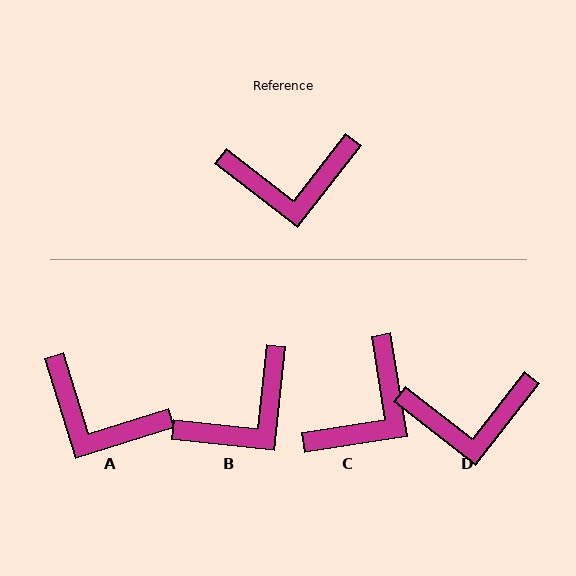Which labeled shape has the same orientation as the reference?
D.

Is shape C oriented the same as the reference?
No, it is off by about 47 degrees.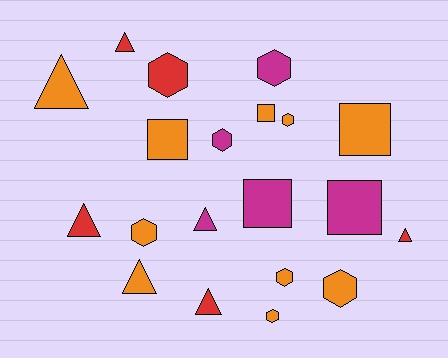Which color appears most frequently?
Orange, with 10 objects.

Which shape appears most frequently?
Hexagon, with 8 objects.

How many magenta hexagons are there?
There are 2 magenta hexagons.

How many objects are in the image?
There are 20 objects.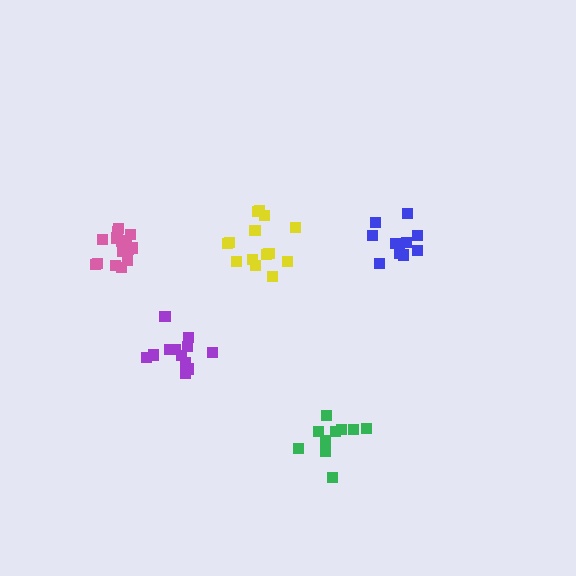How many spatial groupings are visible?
There are 5 spatial groupings.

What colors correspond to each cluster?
The clusters are colored: blue, purple, yellow, pink, green.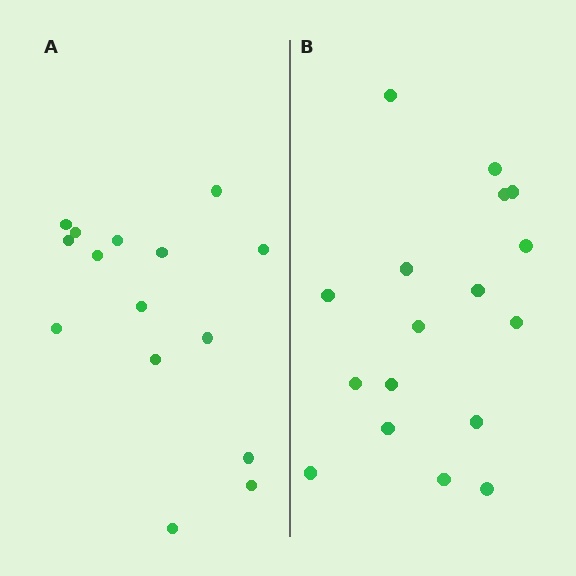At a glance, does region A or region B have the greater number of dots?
Region B (the right region) has more dots.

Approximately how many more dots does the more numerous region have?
Region B has just a few more — roughly 2 or 3 more dots than region A.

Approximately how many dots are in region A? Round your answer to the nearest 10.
About 20 dots. (The exact count is 15, which rounds to 20.)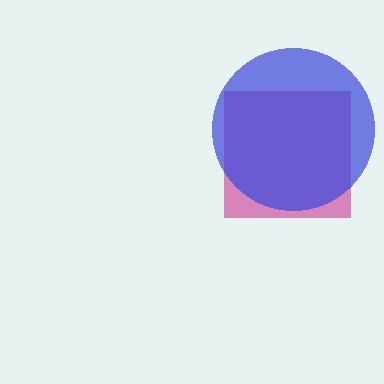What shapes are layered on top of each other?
The layered shapes are: a magenta square, a blue circle.